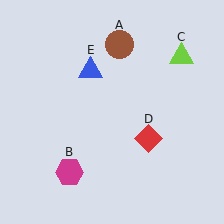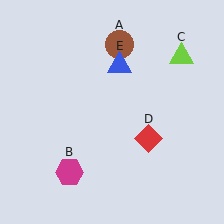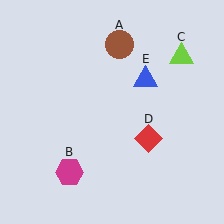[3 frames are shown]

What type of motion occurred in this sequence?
The blue triangle (object E) rotated clockwise around the center of the scene.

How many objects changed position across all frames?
1 object changed position: blue triangle (object E).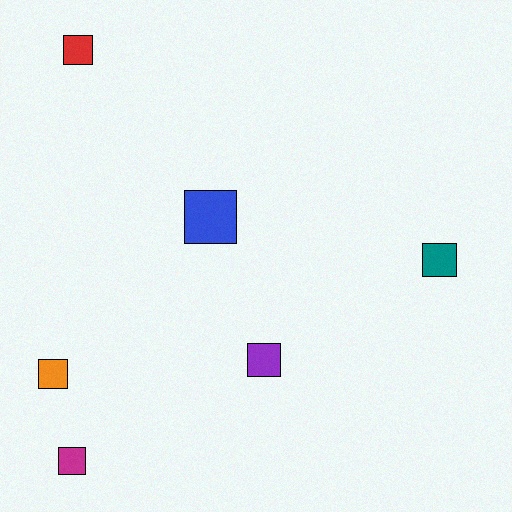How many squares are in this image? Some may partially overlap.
There are 6 squares.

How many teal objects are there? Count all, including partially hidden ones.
There is 1 teal object.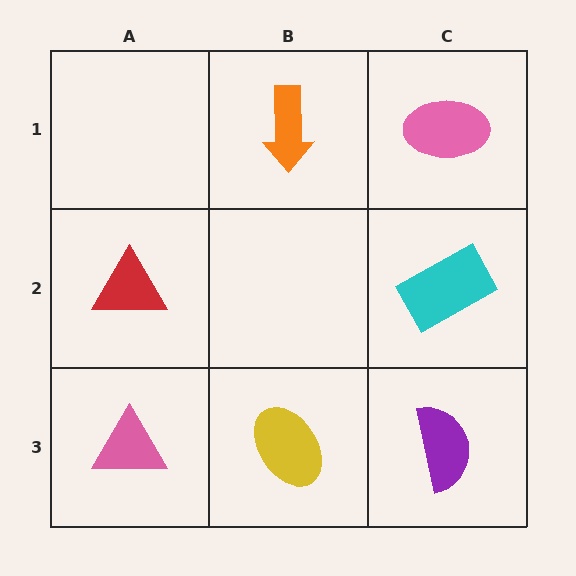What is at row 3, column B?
A yellow ellipse.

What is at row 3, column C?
A purple semicircle.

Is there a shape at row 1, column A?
No, that cell is empty.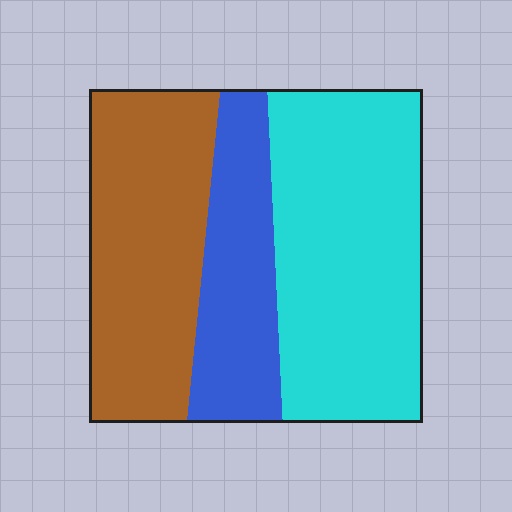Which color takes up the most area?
Cyan, at roughly 45%.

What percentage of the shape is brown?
Brown covers about 35% of the shape.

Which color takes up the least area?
Blue, at roughly 20%.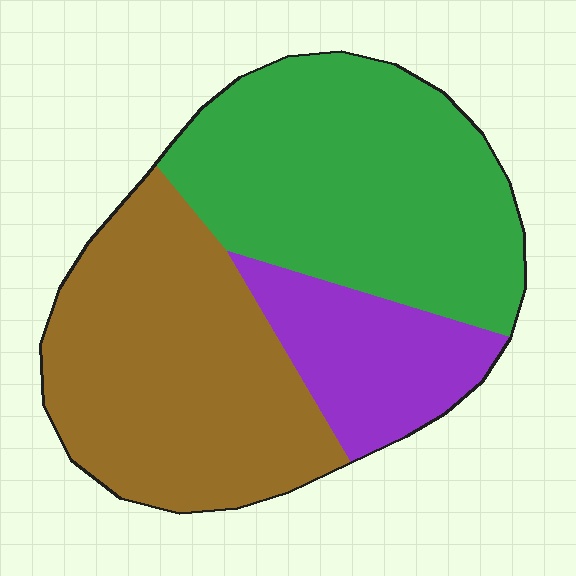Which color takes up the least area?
Purple, at roughly 15%.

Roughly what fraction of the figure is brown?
Brown takes up about two fifths (2/5) of the figure.